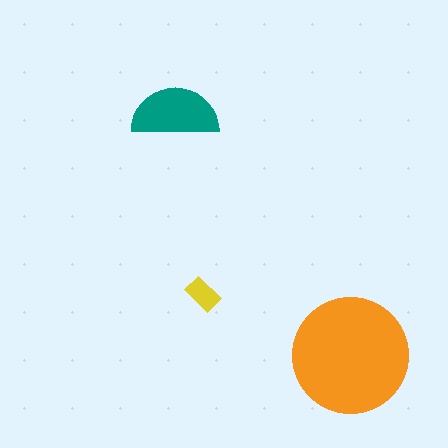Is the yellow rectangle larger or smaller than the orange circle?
Smaller.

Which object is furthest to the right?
The orange circle is rightmost.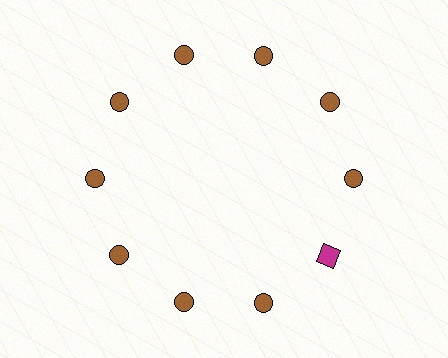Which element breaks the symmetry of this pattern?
The magenta square at roughly the 4 o'clock position breaks the symmetry. All other shapes are brown circles.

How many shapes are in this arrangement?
There are 10 shapes arranged in a ring pattern.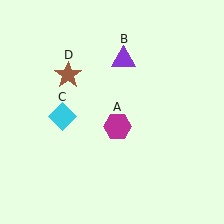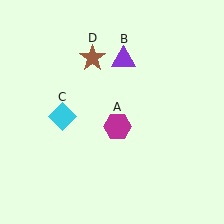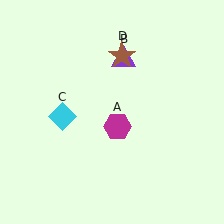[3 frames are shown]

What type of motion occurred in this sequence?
The brown star (object D) rotated clockwise around the center of the scene.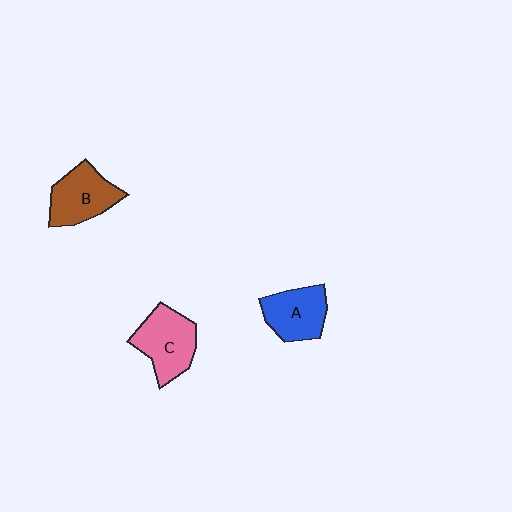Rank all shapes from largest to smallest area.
From largest to smallest: C (pink), B (brown), A (blue).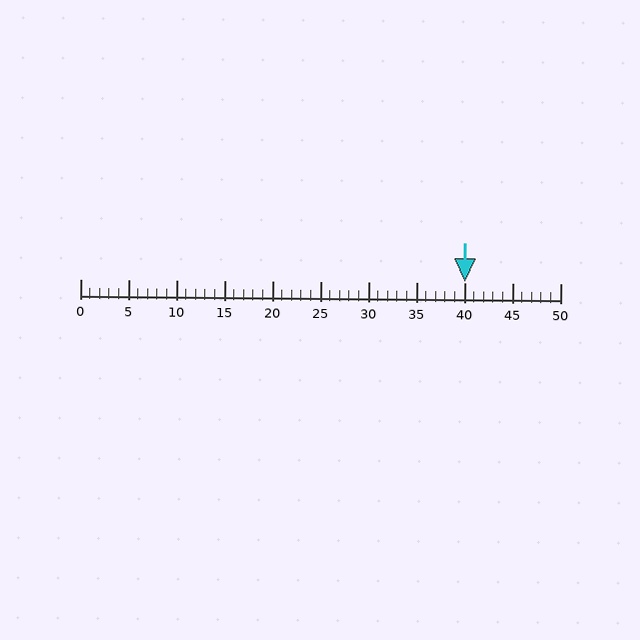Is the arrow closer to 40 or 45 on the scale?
The arrow is closer to 40.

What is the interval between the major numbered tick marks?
The major tick marks are spaced 5 units apart.